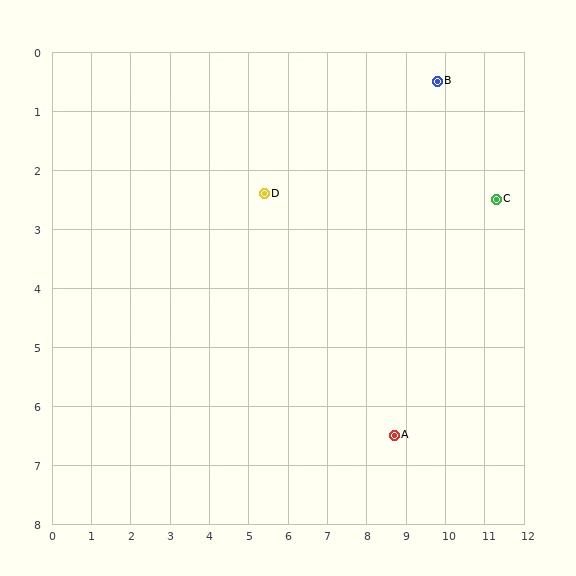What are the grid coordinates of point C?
Point C is at approximately (11.3, 2.5).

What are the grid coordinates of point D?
Point D is at approximately (5.4, 2.4).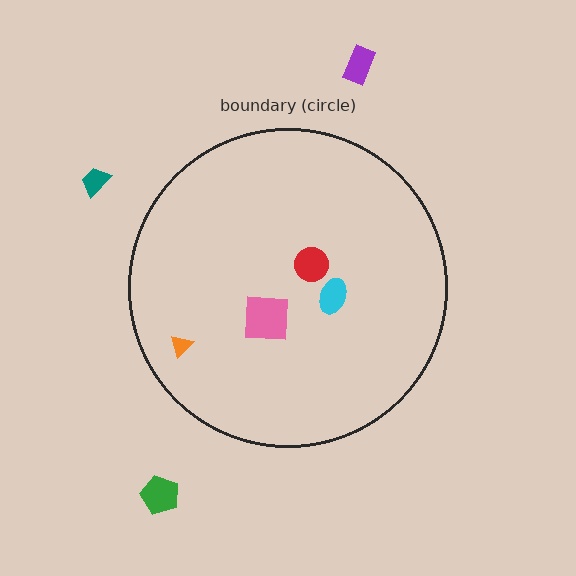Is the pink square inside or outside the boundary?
Inside.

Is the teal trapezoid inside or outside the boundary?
Outside.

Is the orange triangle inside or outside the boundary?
Inside.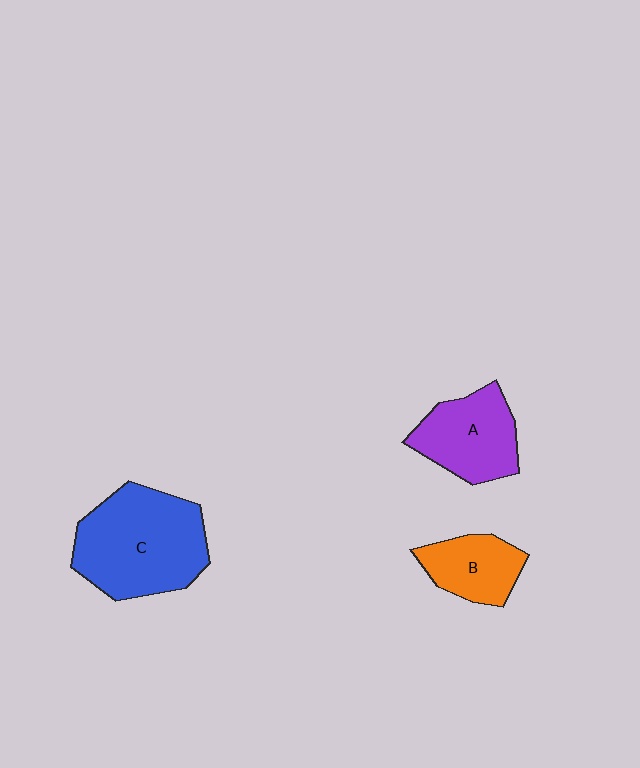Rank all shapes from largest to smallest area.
From largest to smallest: C (blue), A (purple), B (orange).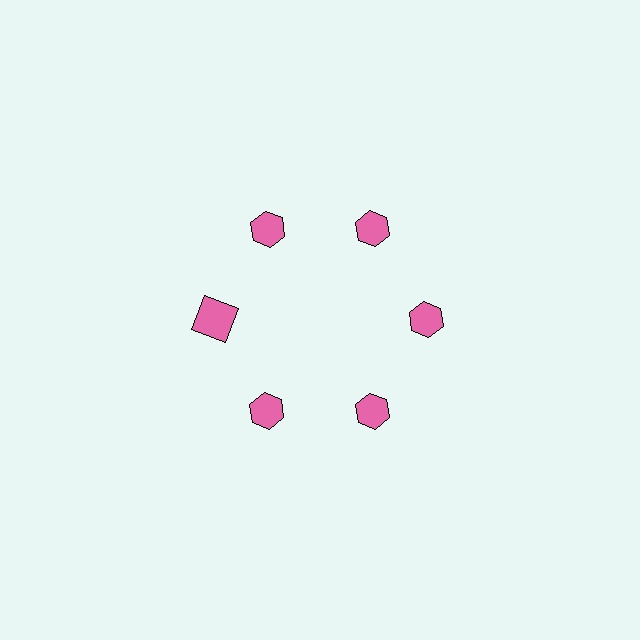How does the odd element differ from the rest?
It has a different shape: square instead of hexagon.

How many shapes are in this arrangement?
There are 6 shapes arranged in a ring pattern.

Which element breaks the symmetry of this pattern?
The pink square at roughly the 9 o'clock position breaks the symmetry. All other shapes are pink hexagons.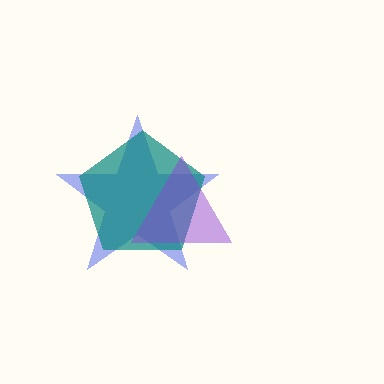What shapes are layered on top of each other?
The layered shapes are: a blue star, a teal pentagon, a purple triangle.